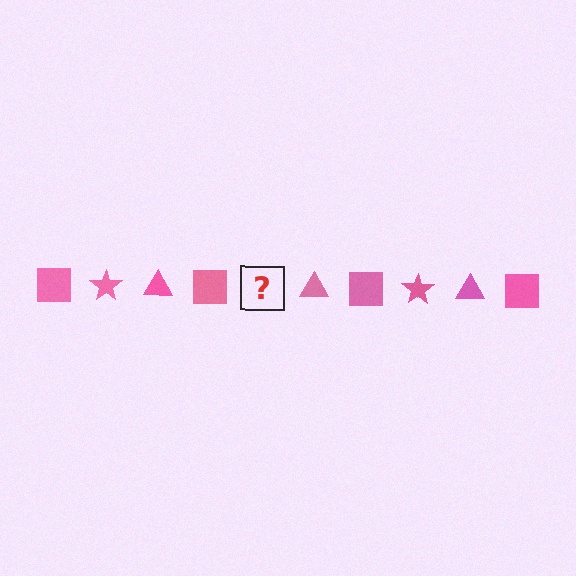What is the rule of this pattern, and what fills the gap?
The rule is that the pattern cycles through square, star, triangle shapes in pink. The gap should be filled with a pink star.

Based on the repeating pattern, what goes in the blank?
The blank should be a pink star.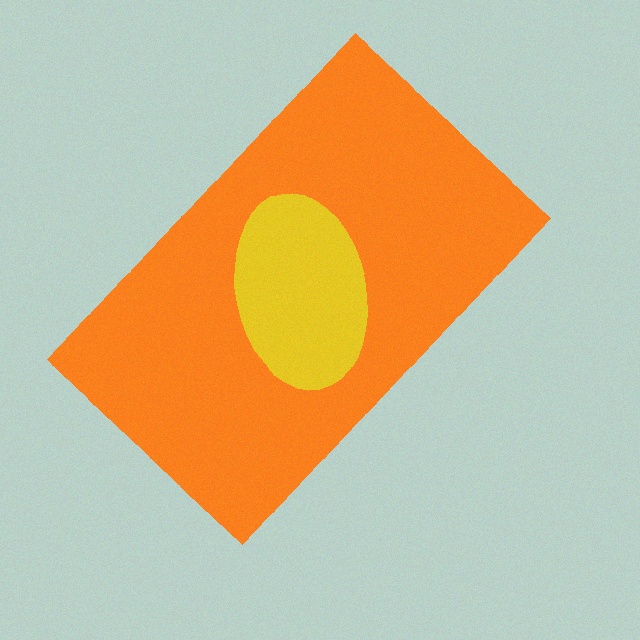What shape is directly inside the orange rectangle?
The yellow ellipse.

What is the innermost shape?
The yellow ellipse.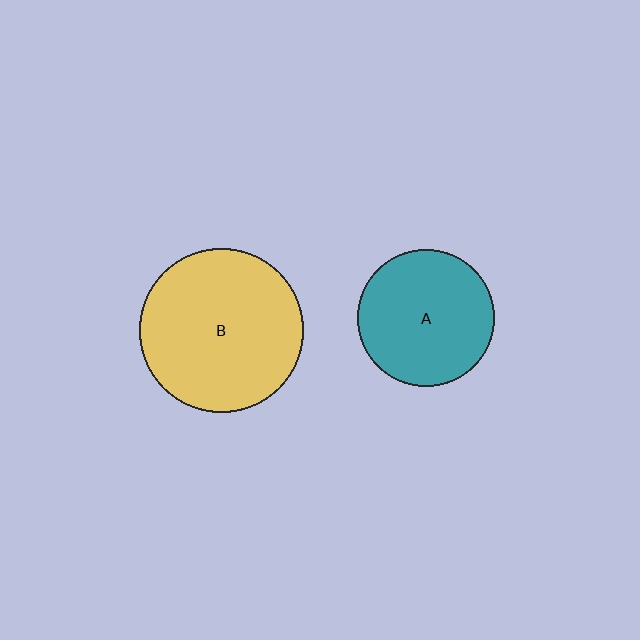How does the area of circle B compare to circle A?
Approximately 1.4 times.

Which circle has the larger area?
Circle B (yellow).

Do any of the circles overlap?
No, none of the circles overlap.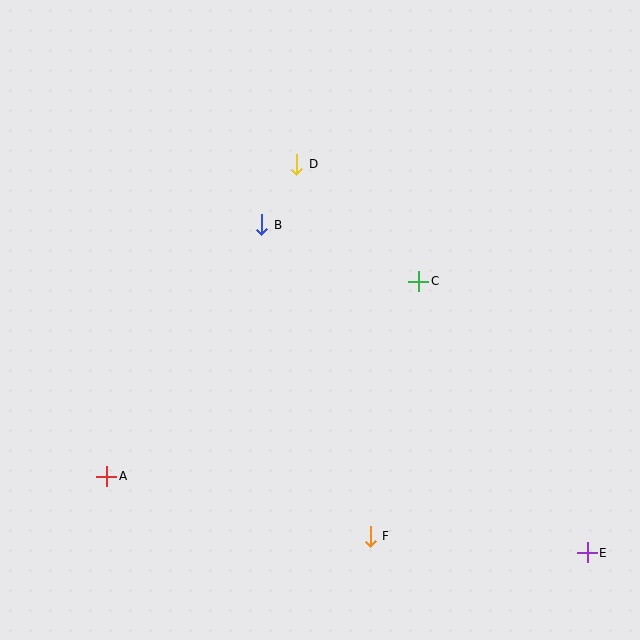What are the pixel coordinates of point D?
Point D is at (296, 164).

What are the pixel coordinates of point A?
Point A is at (107, 476).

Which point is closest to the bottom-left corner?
Point A is closest to the bottom-left corner.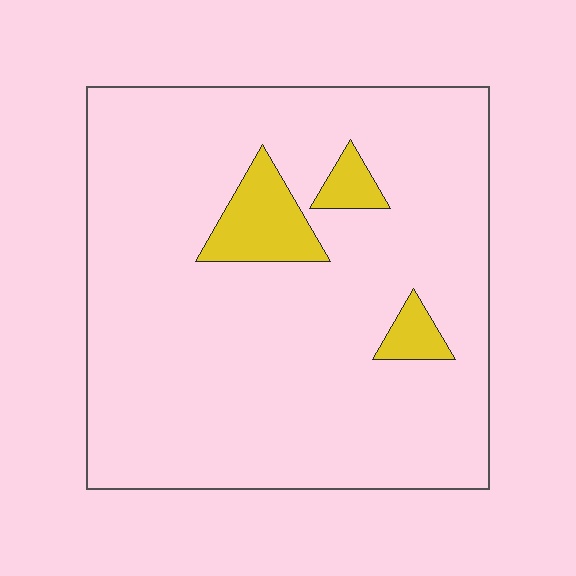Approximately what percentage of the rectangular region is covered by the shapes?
Approximately 10%.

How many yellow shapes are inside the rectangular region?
3.